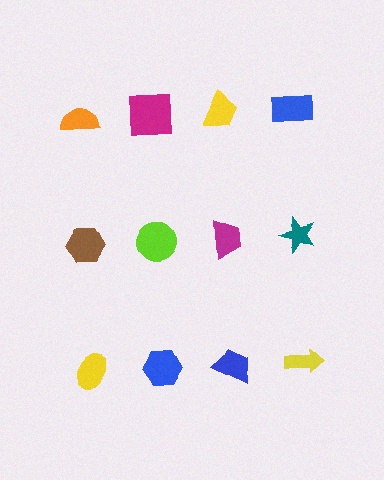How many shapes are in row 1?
4 shapes.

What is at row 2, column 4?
A teal star.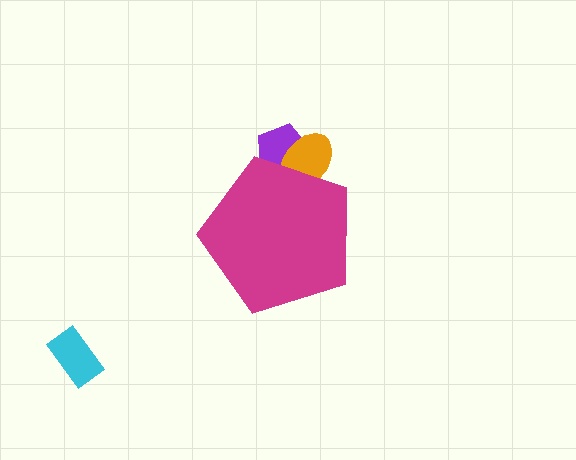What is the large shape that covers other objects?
A magenta pentagon.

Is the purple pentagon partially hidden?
Yes, the purple pentagon is partially hidden behind the magenta pentagon.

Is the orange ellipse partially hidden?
Yes, the orange ellipse is partially hidden behind the magenta pentagon.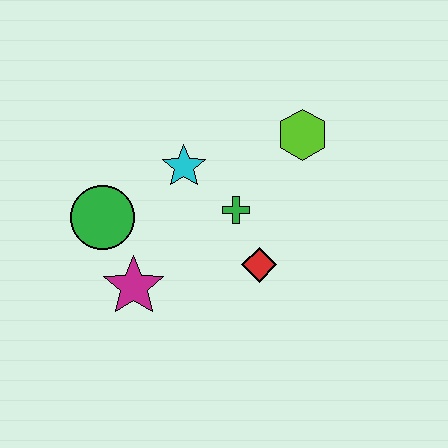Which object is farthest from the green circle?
The lime hexagon is farthest from the green circle.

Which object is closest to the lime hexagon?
The green cross is closest to the lime hexagon.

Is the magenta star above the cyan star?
No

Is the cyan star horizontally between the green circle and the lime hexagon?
Yes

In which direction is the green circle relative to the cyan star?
The green circle is to the left of the cyan star.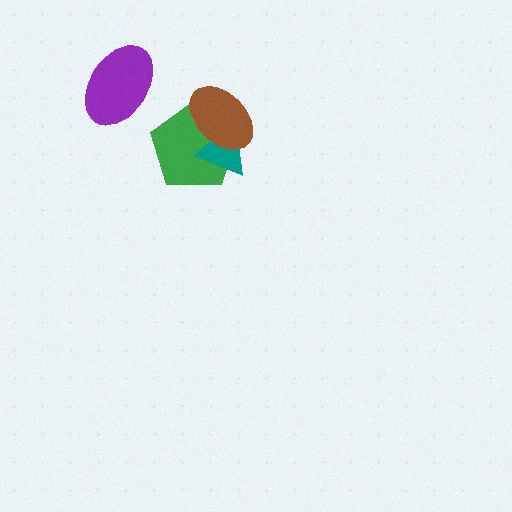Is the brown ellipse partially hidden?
No, no other shape covers it.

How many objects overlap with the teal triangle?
2 objects overlap with the teal triangle.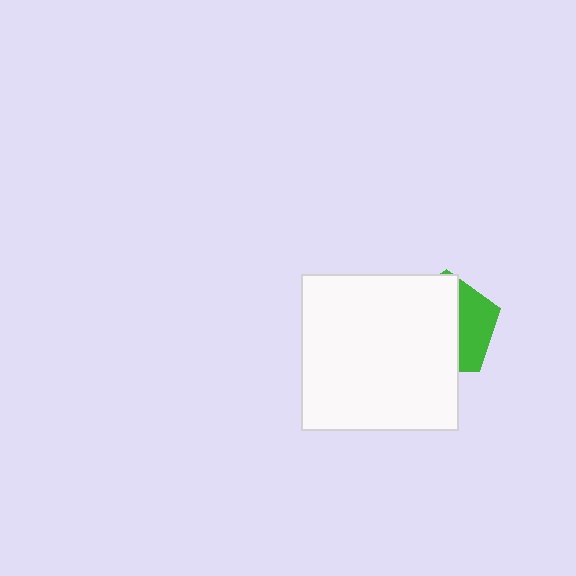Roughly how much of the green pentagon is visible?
A small part of it is visible (roughly 34%).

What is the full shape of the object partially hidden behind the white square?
The partially hidden object is a green pentagon.